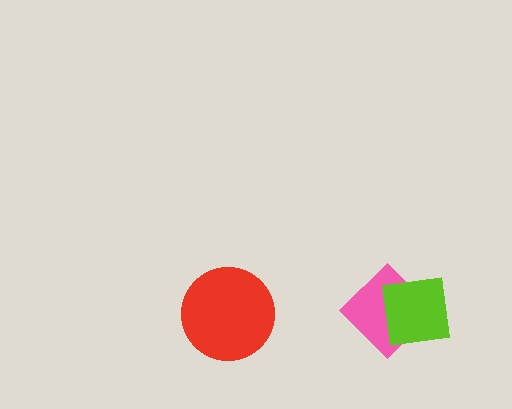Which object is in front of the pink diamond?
The lime square is in front of the pink diamond.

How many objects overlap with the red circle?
0 objects overlap with the red circle.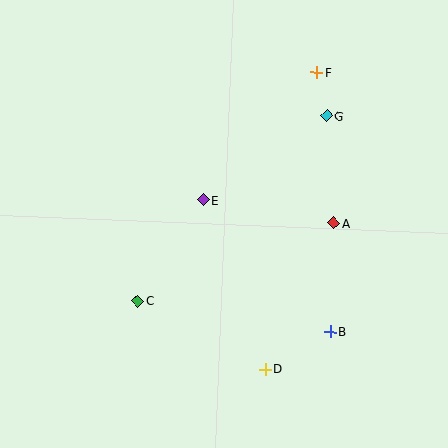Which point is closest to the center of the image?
Point E at (203, 200) is closest to the center.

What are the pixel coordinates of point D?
Point D is at (265, 369).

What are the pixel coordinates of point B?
Point B is at (330, 331).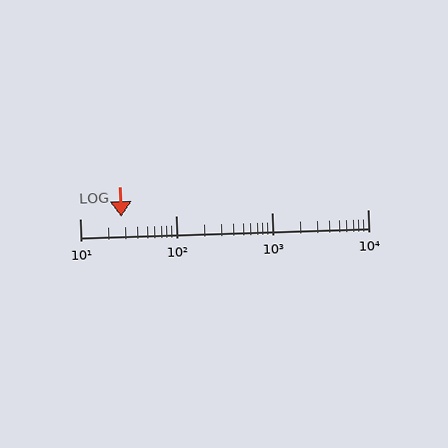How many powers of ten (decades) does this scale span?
The scale spans 3 decades, from 10 to 10000.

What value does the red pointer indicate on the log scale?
The pointer indicates approximately 27.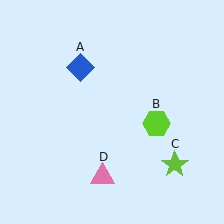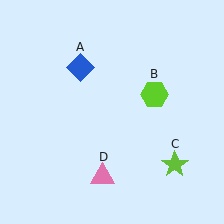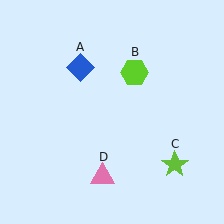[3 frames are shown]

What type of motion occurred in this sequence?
The lime hexagon (object B) rotated counterclockwise around the center of the scene.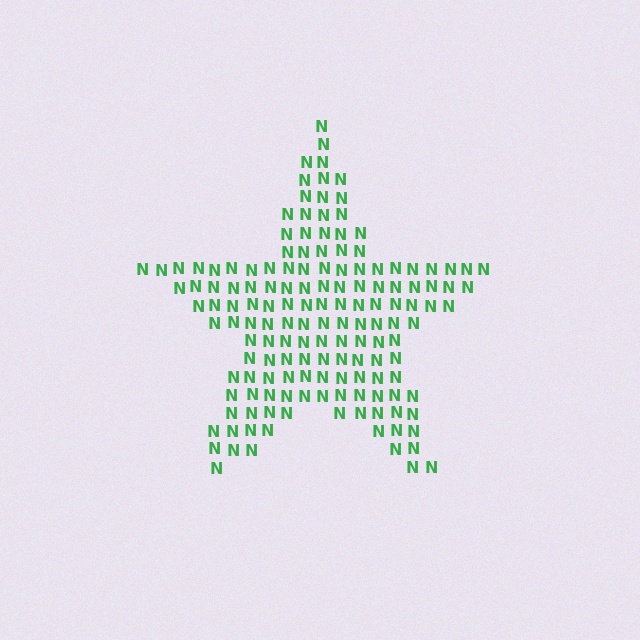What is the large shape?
The large shape is a star.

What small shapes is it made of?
It is made of small letter N's.